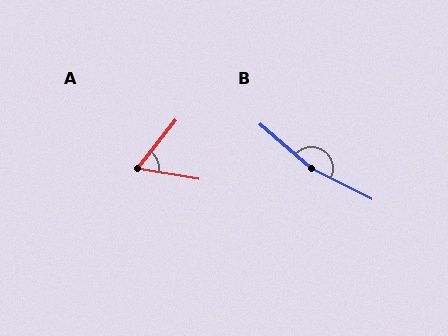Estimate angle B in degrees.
Approximately 165 degrees.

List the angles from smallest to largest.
A (61°), B (165°).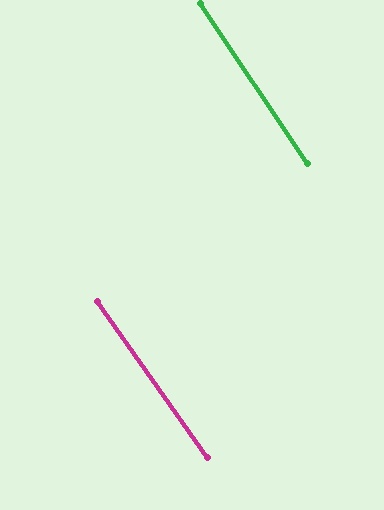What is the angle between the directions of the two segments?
Approximately 2 degrees.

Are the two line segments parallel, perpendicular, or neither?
Parallel — their directions differ by only 1.5°.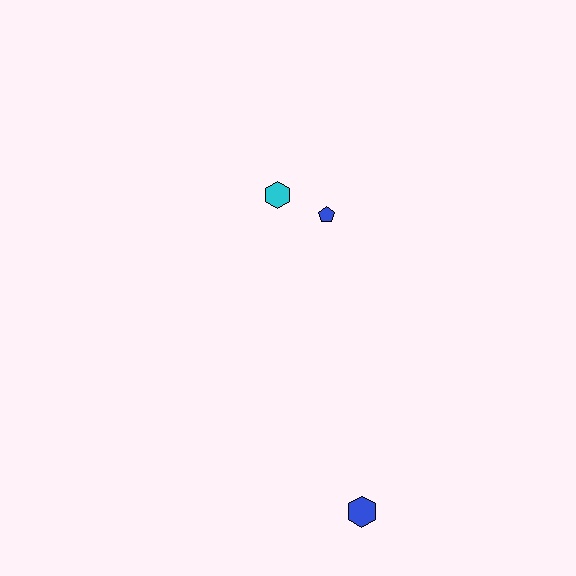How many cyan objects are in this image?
There is 1 cyan object.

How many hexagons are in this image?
There are 2 hexagons.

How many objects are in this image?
There are 3 objects.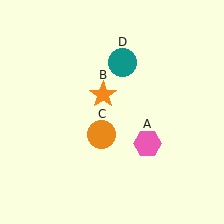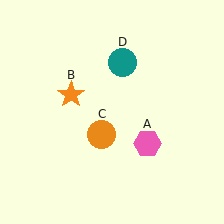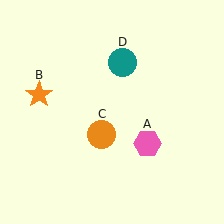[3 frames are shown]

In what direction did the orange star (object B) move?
The orange star (object B) moved left.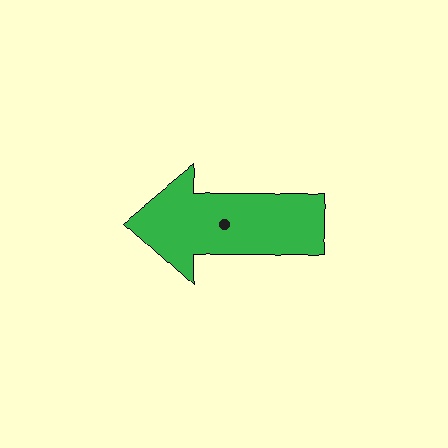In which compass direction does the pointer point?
West.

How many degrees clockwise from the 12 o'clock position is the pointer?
Approximately 272 degrees.